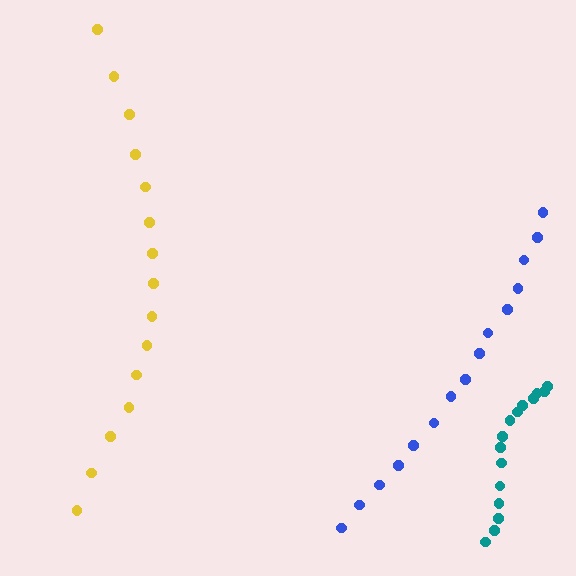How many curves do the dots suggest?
There are 3 distinct paths.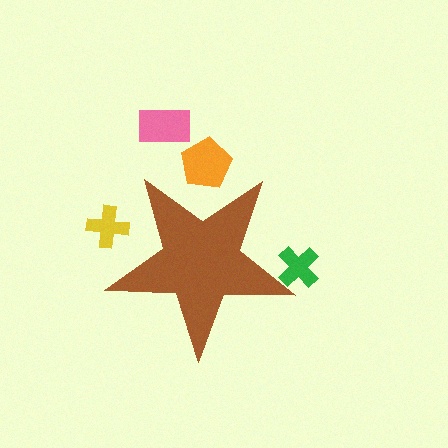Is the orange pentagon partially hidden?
Yes, the orange pentagon is partially hidden behind the brown star.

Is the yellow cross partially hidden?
Yes, the yellow cross is partially hidden behind the brown star.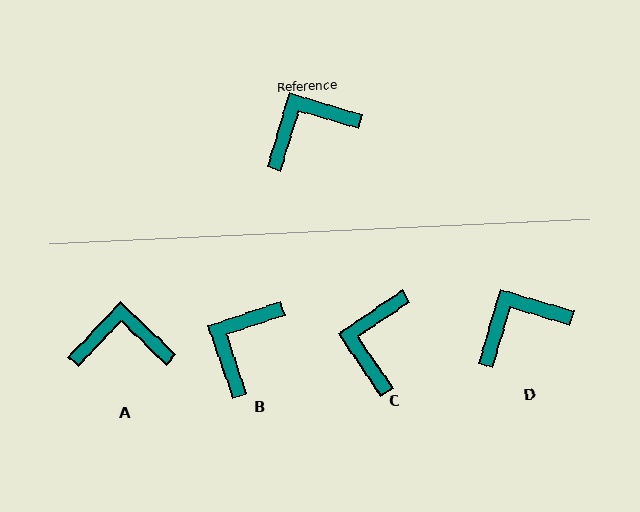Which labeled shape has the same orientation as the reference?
D.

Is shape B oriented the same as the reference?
No, it is off by about 35 degrees.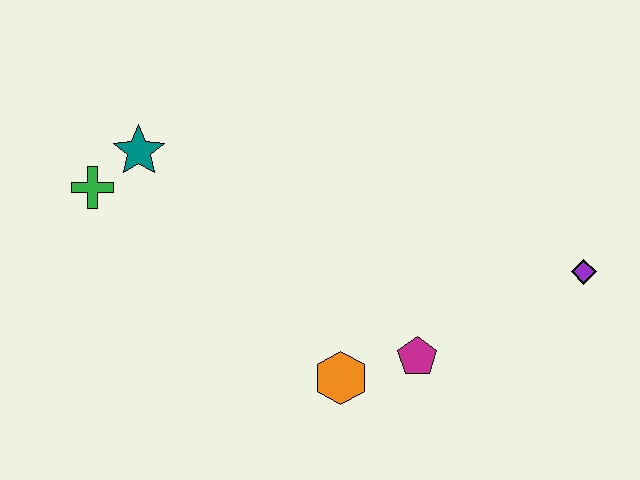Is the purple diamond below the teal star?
Yes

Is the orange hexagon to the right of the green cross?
Yes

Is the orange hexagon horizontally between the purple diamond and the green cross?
Yes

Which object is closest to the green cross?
The teal star is closest to the green cross.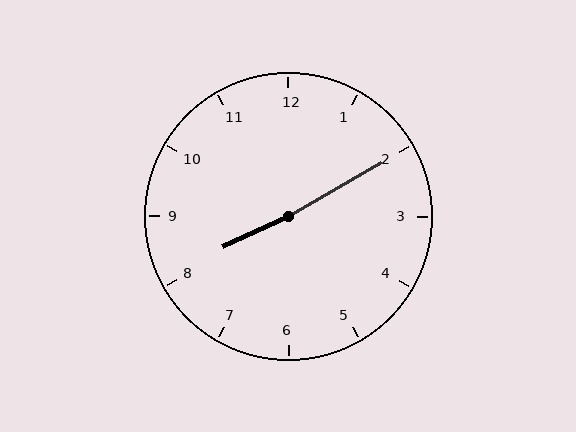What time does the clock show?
8:10.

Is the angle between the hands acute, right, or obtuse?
It is obtuse.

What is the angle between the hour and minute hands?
Approximately 175 degrees.